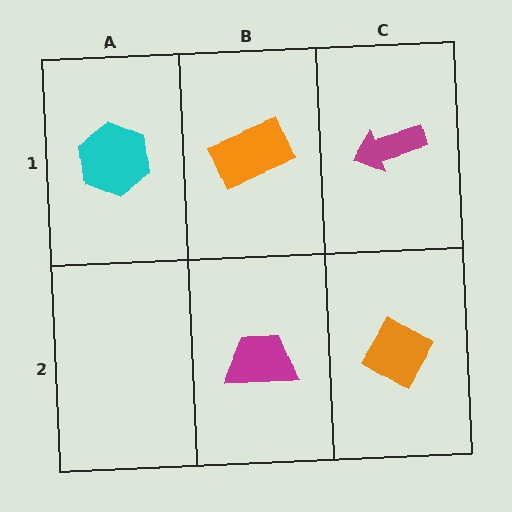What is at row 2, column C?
An orange diamond.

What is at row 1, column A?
A cyan hexagon.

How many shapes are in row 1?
3 shapes.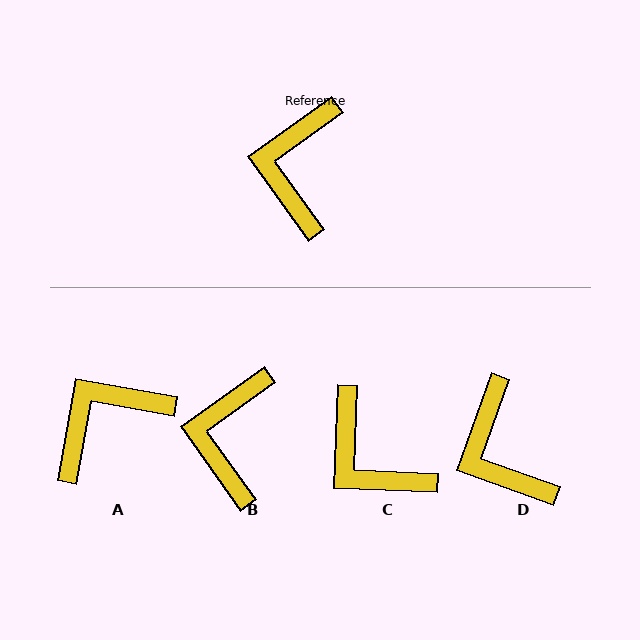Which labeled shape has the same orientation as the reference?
B.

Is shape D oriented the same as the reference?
No, it is off by about 35 degrees.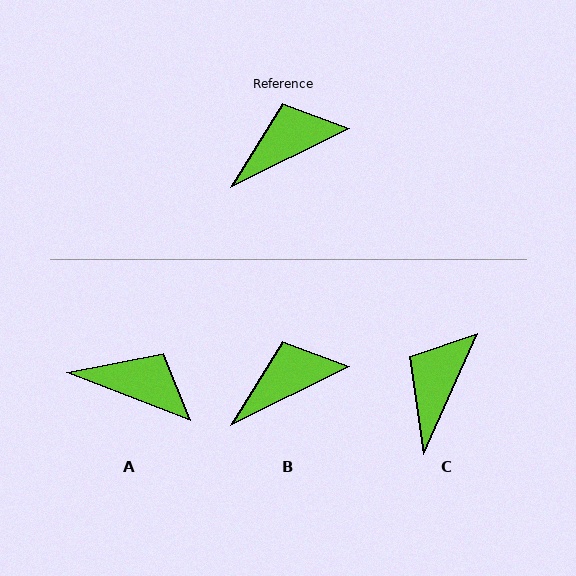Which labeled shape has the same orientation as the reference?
B.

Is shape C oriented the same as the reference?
No, it is off by about 40 degrees.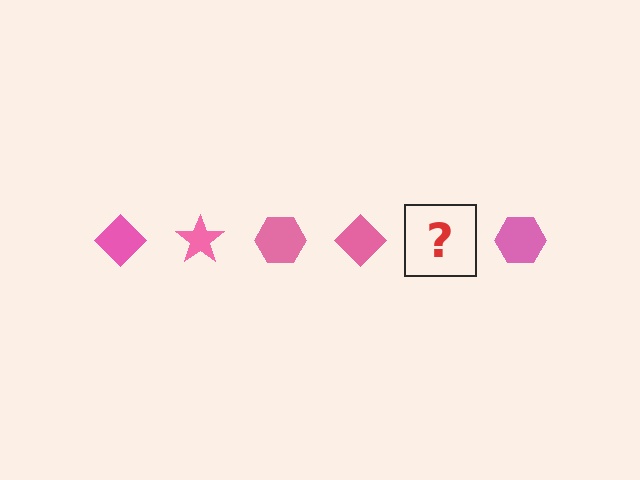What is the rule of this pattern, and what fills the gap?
The rule is that the pattern cycles through diamond, star, hexagon shapes in pink. The gap should be filled with a pink star.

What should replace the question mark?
The question mark should be replaced with a pink star.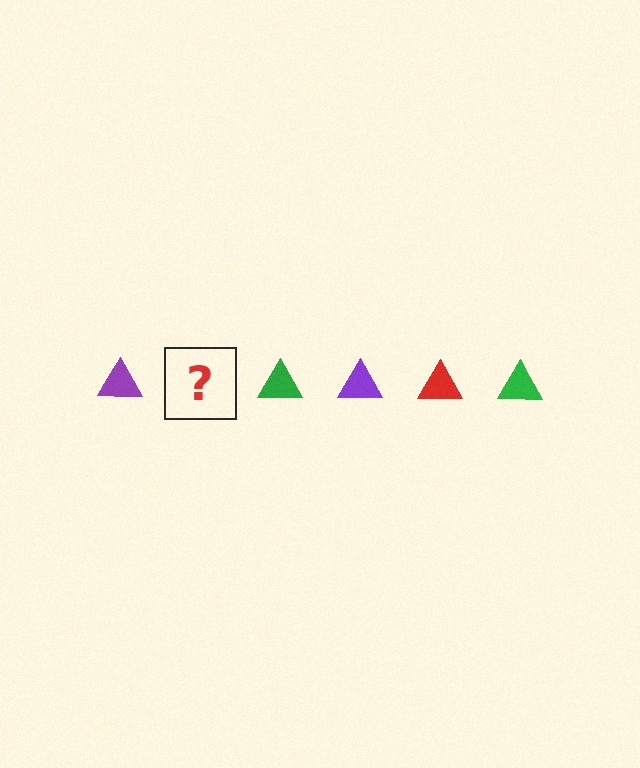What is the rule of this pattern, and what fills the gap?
The rule is that the pattern cycles through purple, red, green triangles. The gap should be filled with a red triangle.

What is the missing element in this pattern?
The missing element is a red triangle.